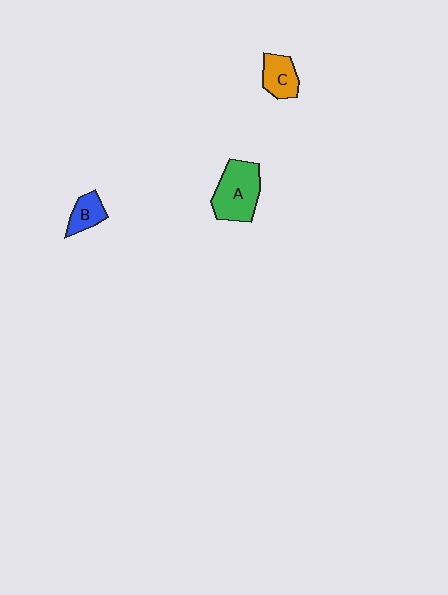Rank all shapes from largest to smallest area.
From largest to smallest: A (green), C (orange), B (blue).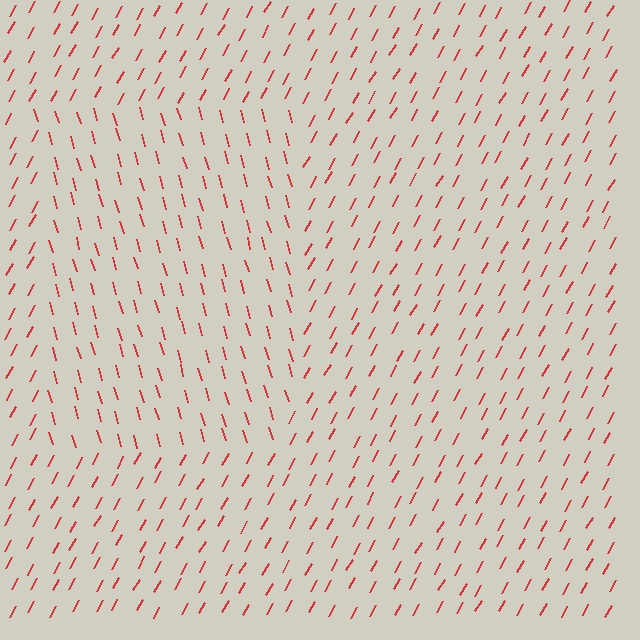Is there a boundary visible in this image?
Yes, there is a texture boundary formed by a change in line orientation.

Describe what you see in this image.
The image is filled with small red line segments. A rectangle region in the image has lines oriented differently from the surrounding lines, creating a visible texture boundary.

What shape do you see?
I see a rectangle.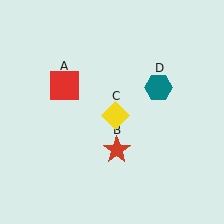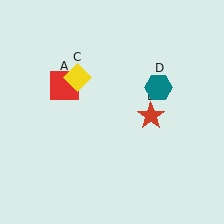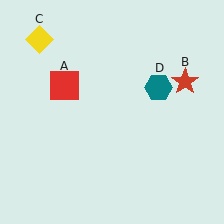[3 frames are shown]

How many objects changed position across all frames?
2 objects changed position: red star (object B), yellow diamond (object C).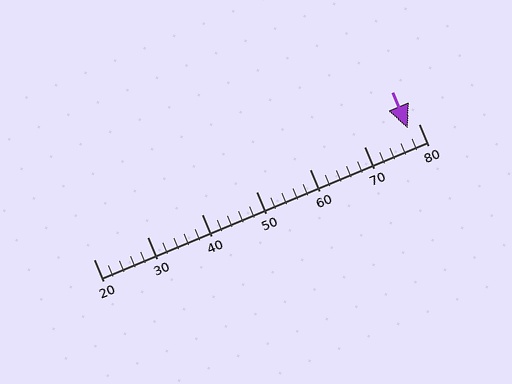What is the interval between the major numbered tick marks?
The major tick marks are spaced 10 units apart.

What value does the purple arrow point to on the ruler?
The purple arrow points to approximately 78.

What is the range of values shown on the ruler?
The ruler shows values from 20 to 80.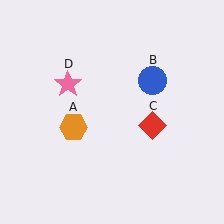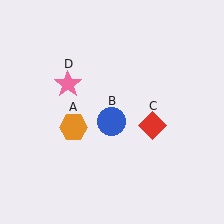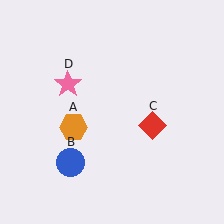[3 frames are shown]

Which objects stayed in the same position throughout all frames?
Orange hexagon (object A) and red diamond (object C) and pink star (object D) remained stationary.